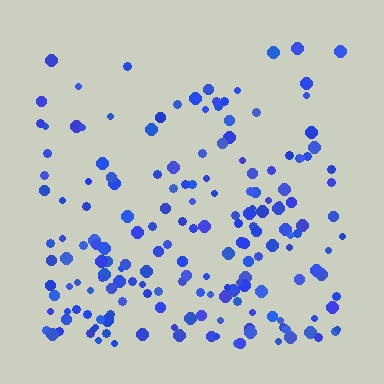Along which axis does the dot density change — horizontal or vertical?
Vertical.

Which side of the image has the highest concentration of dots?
The bottom.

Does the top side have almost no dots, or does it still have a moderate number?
Still a moderate number, just noticeably fewer than the bottom.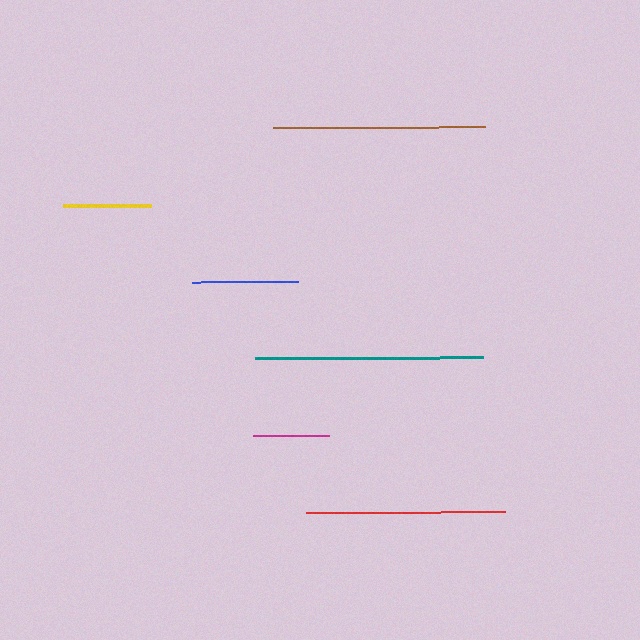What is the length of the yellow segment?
The yellow segment is approximately 88 pixels long.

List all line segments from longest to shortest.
From longest to shortest: teal, brown, red, blue, yellow, magenta.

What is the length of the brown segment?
The brown segment is approximately 212 pixels long.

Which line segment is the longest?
The teal line is the longest at approximately 228 pixels.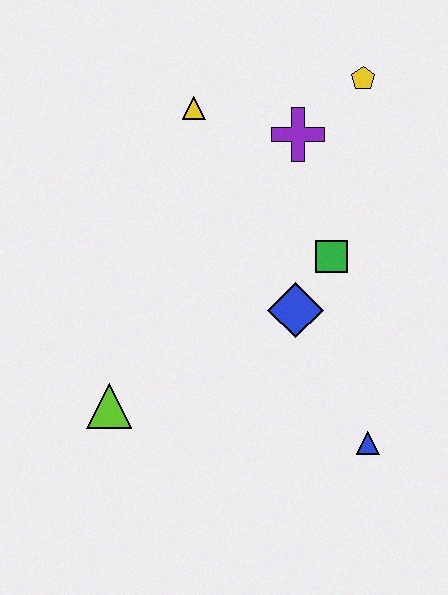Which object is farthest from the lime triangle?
The yellow pentagon is farthest from the lime triangle.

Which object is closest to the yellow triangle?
The purple cross is closest to the yellow triangle.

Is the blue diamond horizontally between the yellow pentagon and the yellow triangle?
Yes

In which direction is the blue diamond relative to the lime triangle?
The blue diamond is to the right of the lime triangle.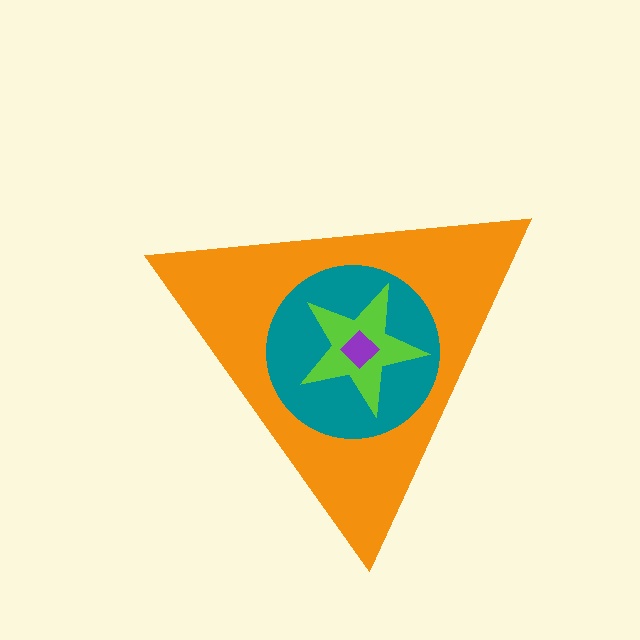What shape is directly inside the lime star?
The purple diamond.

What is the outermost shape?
The orange triangle.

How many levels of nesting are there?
4.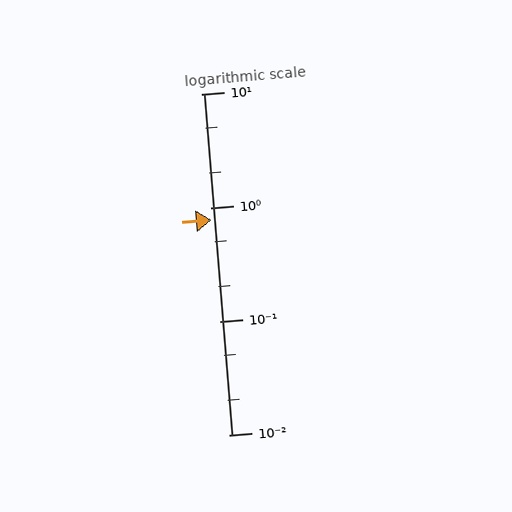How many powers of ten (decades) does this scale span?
The scale spans 3 decades, from 0.01 to 10.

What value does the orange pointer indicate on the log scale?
The pointer indicates approximately 0.77.